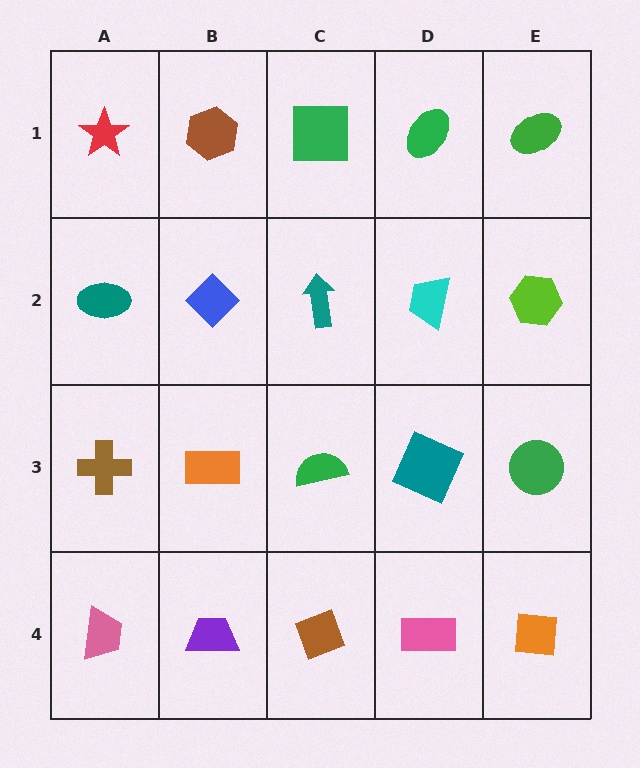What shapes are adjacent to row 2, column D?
A green ellipse (row 1, column D), a teal square (row 3, column D), a teal arrow (row 2, column C), a lime hexagon (row 2, column E).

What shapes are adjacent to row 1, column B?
A blue diamond (row 2, column B), a red star (row 1, column A), a green square (row 1, column C).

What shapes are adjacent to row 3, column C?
A teal arrow (row 2, column C), a brown diamond (row 4, column C), an orange rectangle (row 3, column B), a teal square (row 3, column D).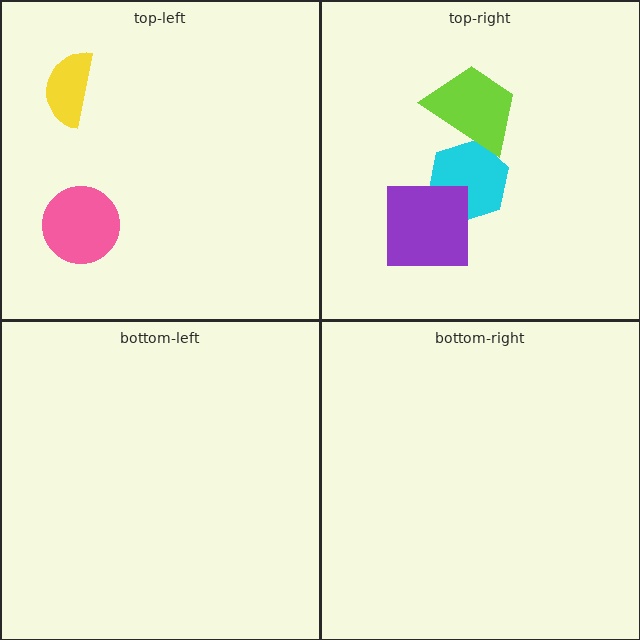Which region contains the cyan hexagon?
The top-right region.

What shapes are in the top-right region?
The cyan hexagon, the purple square, the lime trapezoid.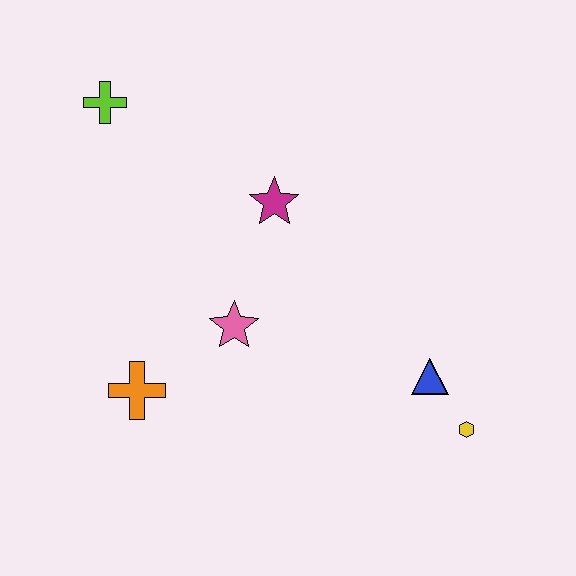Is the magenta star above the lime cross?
No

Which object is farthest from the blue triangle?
The lime cross is farthest from the blue triangle.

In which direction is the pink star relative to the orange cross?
The pink star is to the right of the orange cross.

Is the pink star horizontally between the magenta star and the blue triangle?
No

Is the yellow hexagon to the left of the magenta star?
No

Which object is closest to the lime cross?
The magenta star is closest to the lime cross.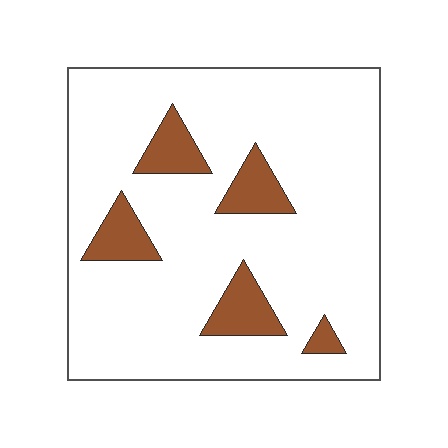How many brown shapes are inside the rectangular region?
5.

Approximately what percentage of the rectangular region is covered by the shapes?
Approximately 15%.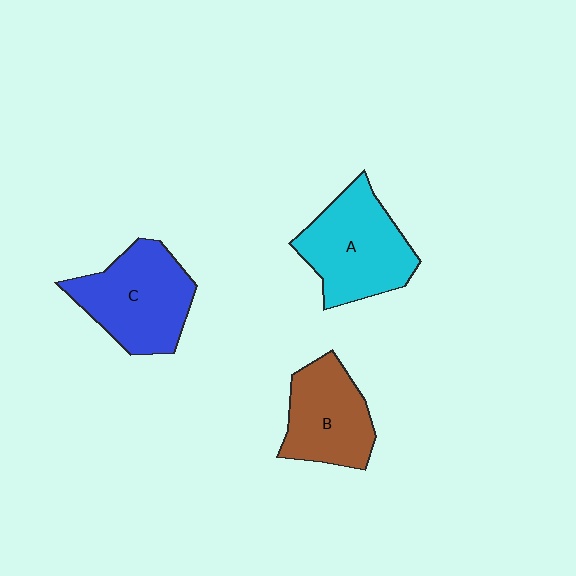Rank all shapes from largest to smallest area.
From largest to smallest: A (cyan), C (blue), B (brown).